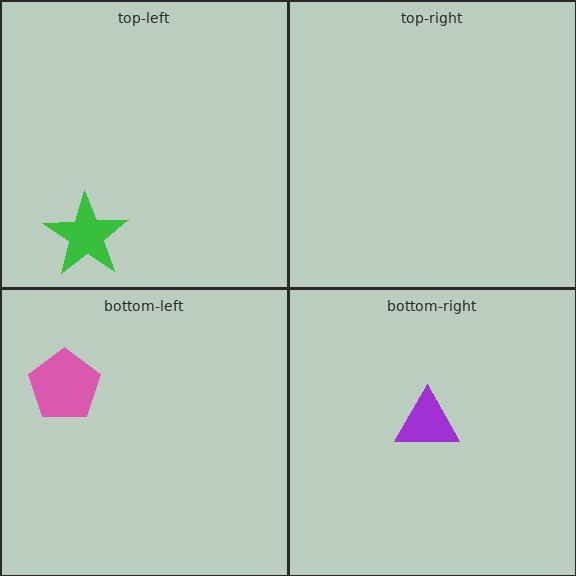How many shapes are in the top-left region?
1.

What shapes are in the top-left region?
The green star.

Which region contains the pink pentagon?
The bottom-left region.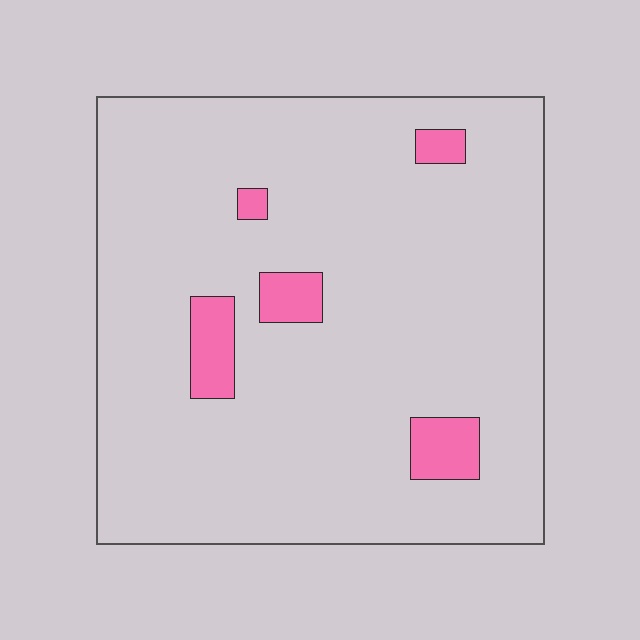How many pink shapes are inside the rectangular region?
5.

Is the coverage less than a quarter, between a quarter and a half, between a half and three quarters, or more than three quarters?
Less than a quarter.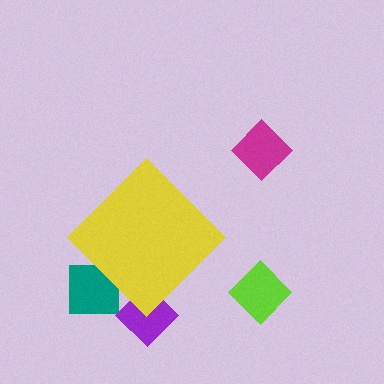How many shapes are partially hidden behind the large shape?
2 shapes are partially hidden.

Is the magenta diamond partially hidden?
No, the magenta diamond is fully visible.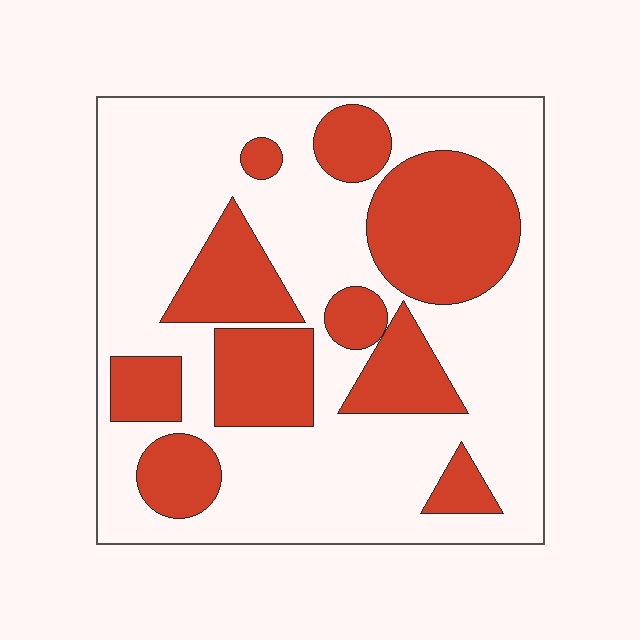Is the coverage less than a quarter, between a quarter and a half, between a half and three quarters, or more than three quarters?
Between a quarter and a half.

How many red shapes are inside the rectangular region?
10.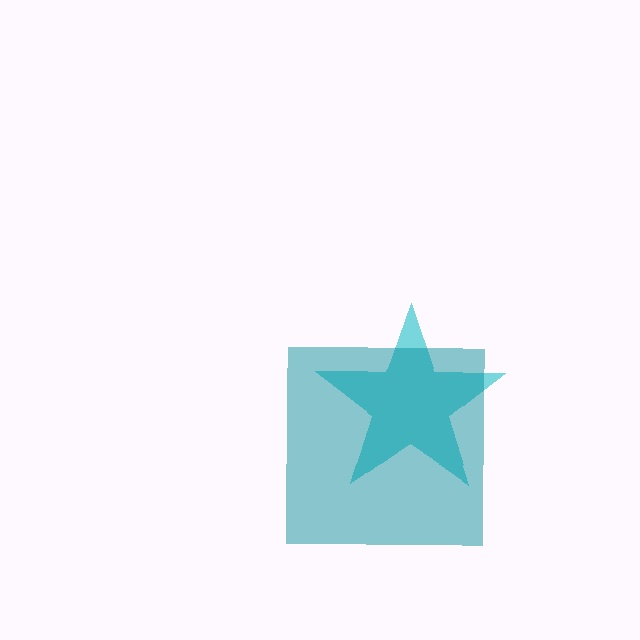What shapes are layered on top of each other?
The layered shapes are: a cyan star, a teal square.